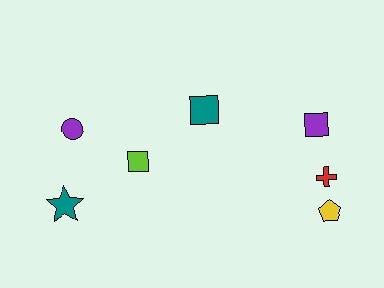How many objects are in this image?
There are 7 objects.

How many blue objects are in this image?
There are no blue objects.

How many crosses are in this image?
There is 1 cross.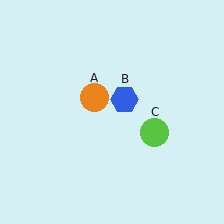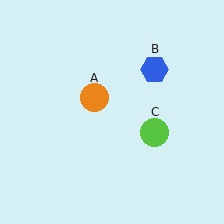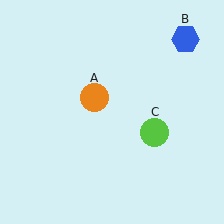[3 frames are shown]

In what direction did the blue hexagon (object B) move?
The blue hexagon (object B) moved up and to the right.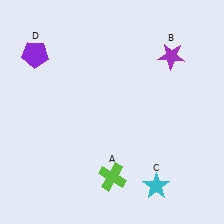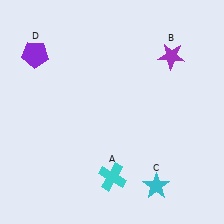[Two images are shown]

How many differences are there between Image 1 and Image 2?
There is 1 difference between the two images.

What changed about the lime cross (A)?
In Image 1, A is lime. In Image 2, it changed to cyan.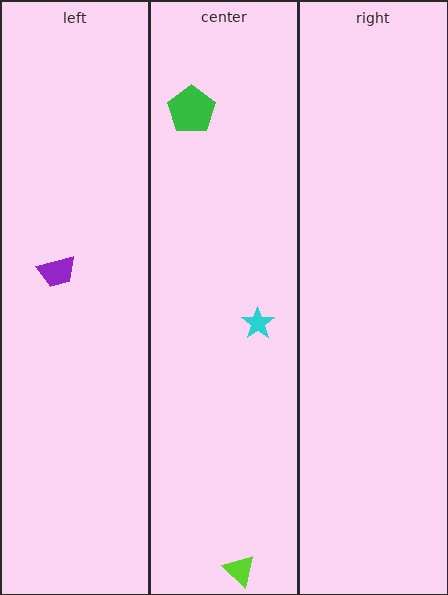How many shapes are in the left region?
1.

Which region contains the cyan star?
The center region.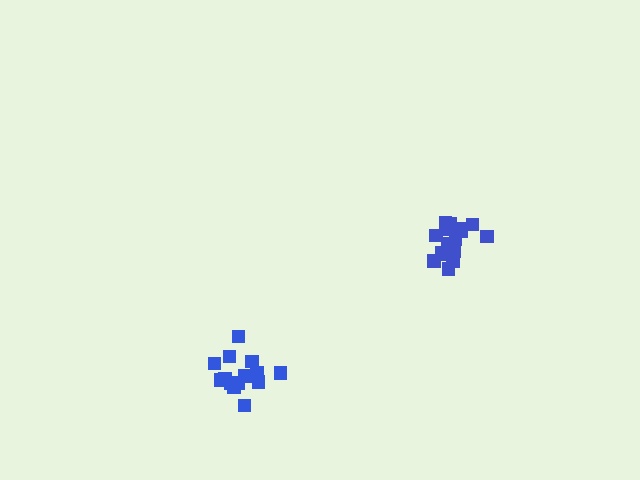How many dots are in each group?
Group 1: 16 dots, Group 2: 16 dots (32 total).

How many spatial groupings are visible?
There are 2 spatial groupings.